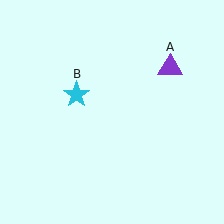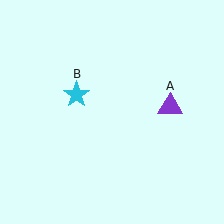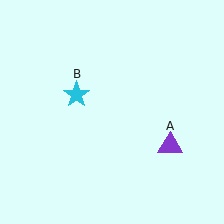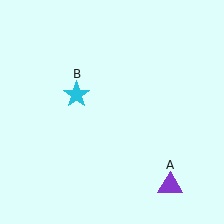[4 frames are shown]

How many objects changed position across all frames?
1 object changed position: purple triangle (object A).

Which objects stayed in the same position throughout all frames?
Cyan star (object B) remained stationary.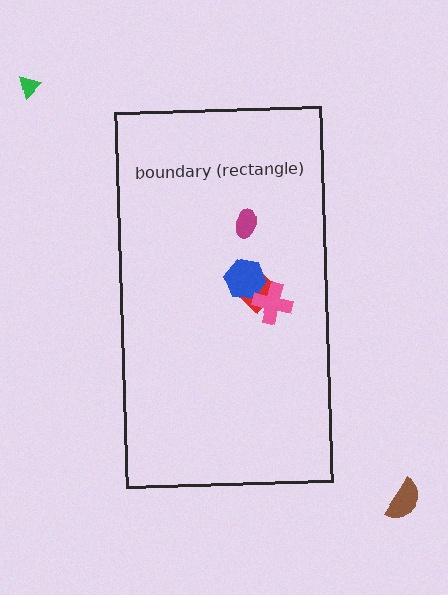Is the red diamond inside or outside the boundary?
Inside.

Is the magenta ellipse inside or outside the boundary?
Inside.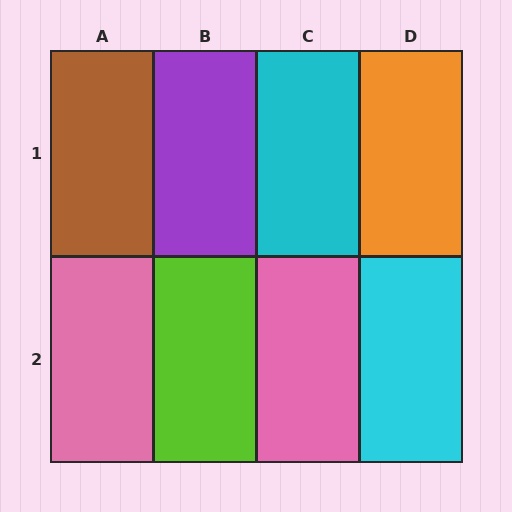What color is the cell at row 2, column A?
Pink.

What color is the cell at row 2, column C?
Pink.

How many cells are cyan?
2 cells are cyan.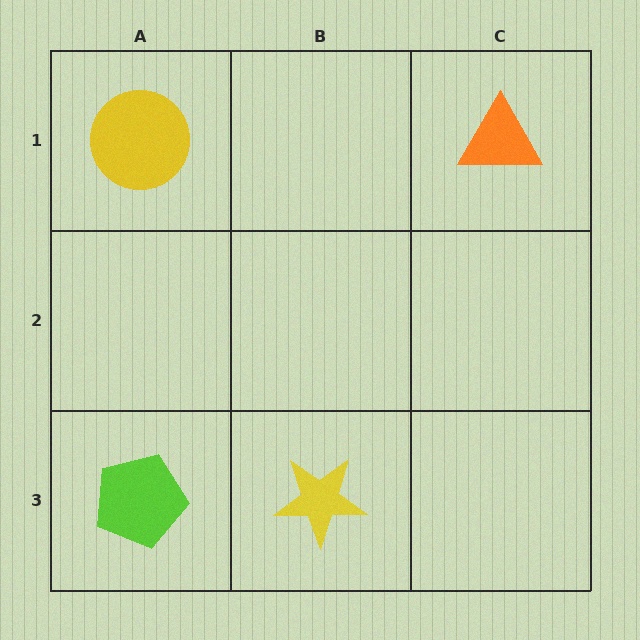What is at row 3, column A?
A lime pentagon.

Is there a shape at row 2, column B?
No, that cell is empty.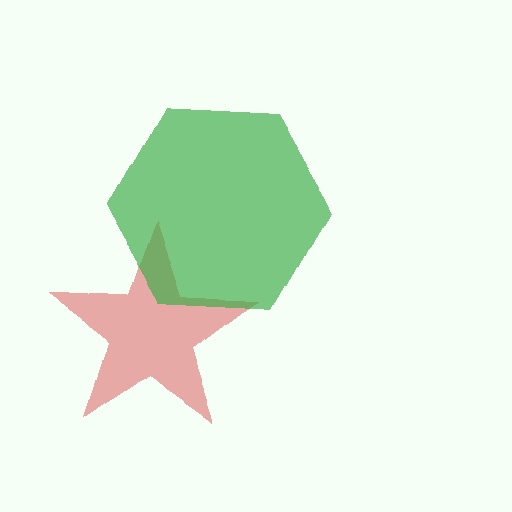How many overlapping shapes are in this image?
There are 2 overlapping shapes in the image.